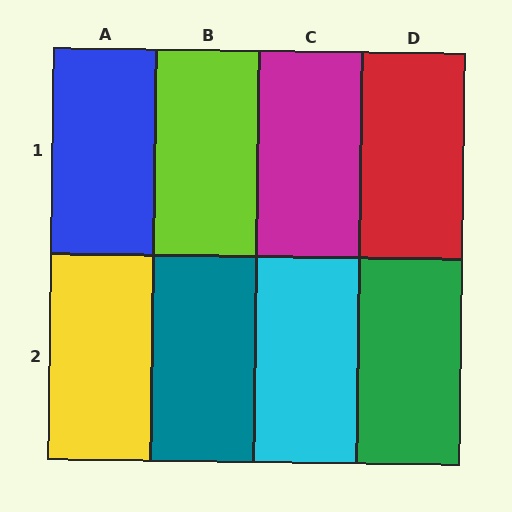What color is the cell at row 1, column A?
Blue.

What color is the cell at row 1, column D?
Red.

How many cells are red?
1 cell is red.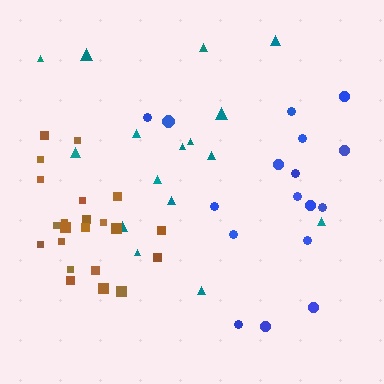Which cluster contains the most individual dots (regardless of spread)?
Brown (22).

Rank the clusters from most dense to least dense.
brown, teal, blue.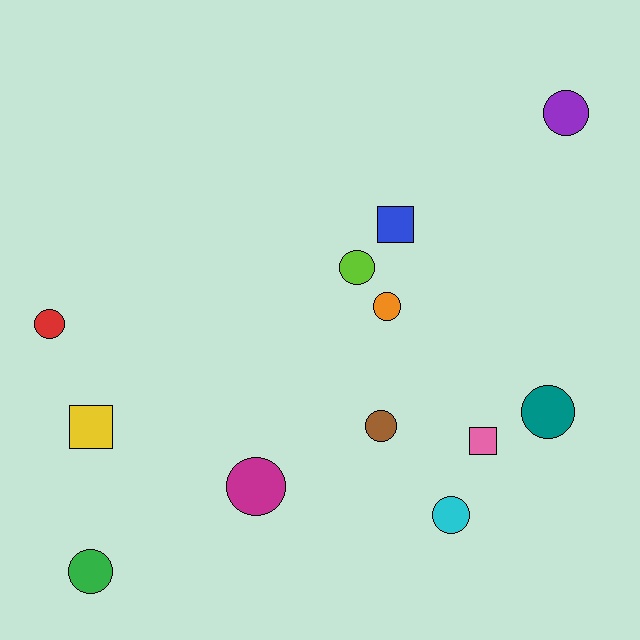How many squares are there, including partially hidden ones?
There are 3 squares.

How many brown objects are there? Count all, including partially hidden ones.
There is 1 brown object.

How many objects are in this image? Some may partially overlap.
There are 12 objects.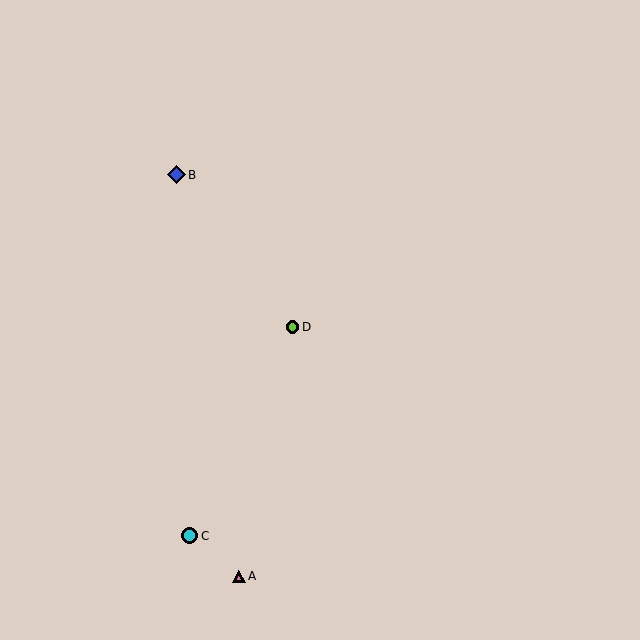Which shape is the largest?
The blue diamond (labeled B) is the largest.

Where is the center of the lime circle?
The center of the lime circle is at (292, 327).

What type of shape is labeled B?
Shape B is a blue diamond.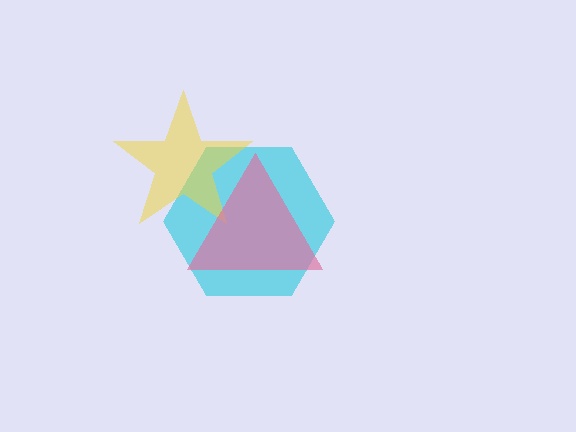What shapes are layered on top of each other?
The layered shapes are: a cyan hexagon, a yellow star, a pink triangle.